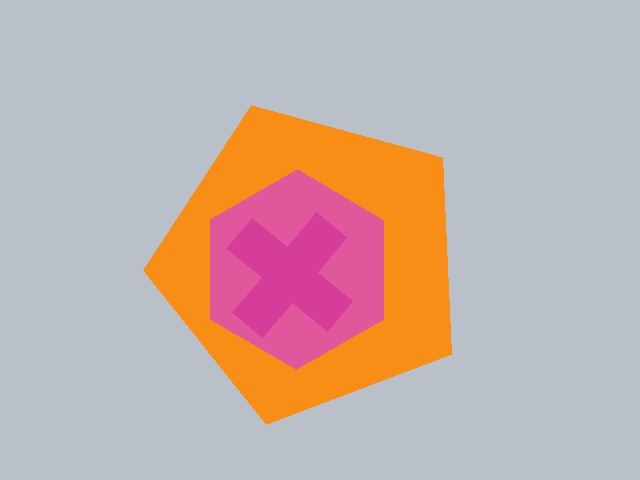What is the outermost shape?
The orange pentagon.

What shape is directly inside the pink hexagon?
The magenta cross.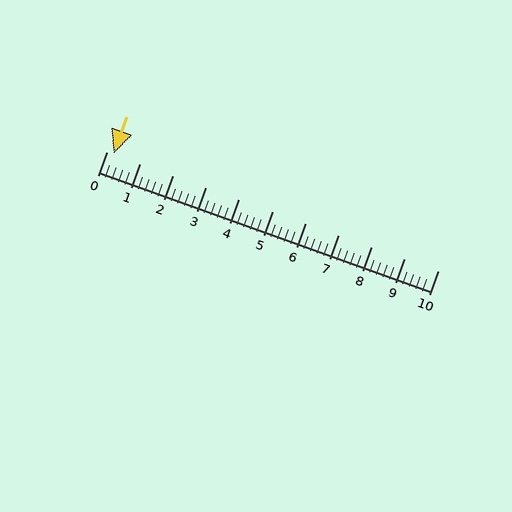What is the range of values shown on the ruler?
The ruler shows values from 0 to 10.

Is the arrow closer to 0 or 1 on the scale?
The arrow is closer to 0.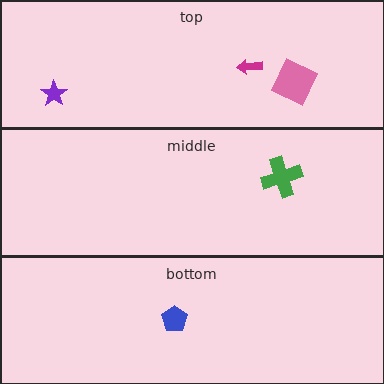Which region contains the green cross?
The middle region.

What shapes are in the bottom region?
The blue pentagon.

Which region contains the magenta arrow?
The top region.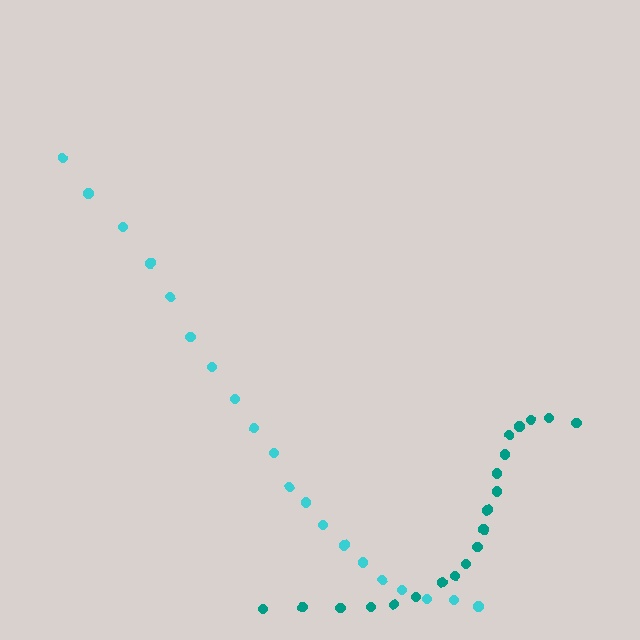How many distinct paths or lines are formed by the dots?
There are 2 distinct paths.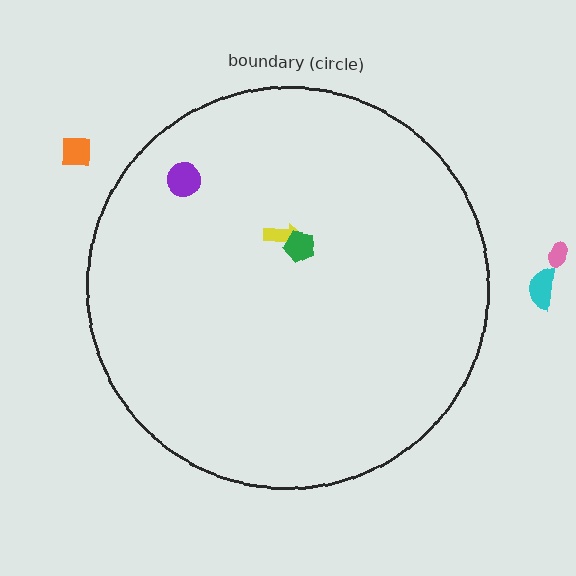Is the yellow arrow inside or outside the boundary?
Inside.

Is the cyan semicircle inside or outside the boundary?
Outside.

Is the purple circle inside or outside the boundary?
Inside.